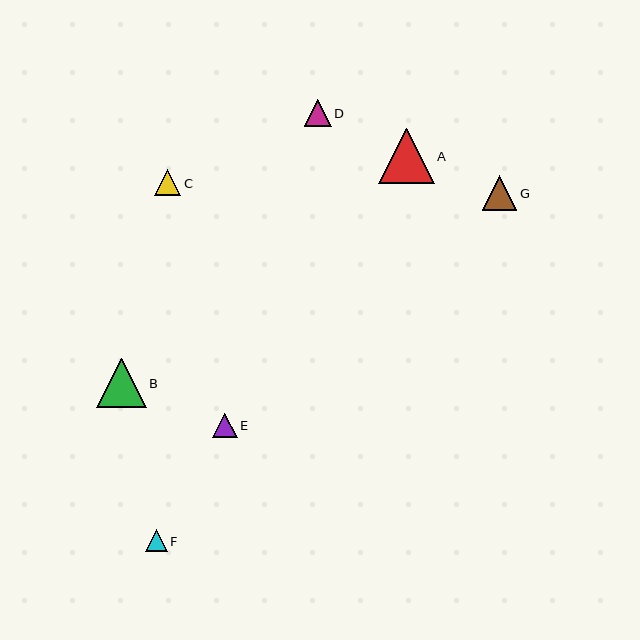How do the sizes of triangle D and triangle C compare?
Triangle D and triangle C are approximately the same size.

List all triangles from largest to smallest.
From largest to smallest: A, B, G, D, C, E, F.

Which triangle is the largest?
Triangle A is the largest with a size of approximately 55 pixels.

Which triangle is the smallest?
Triangle F is the smallest with a size of approximately 22 pixels.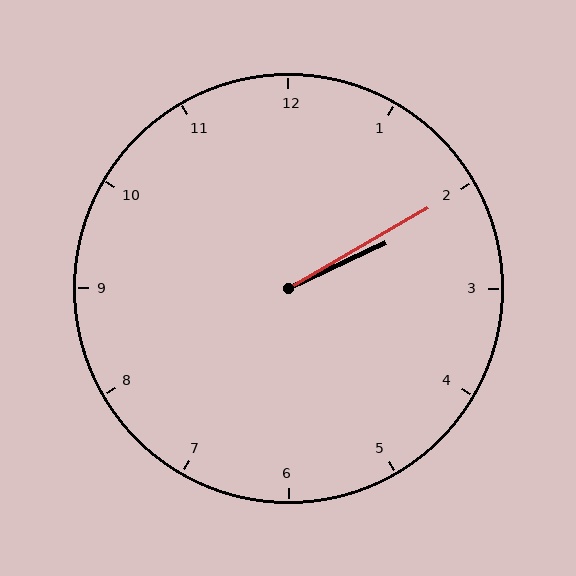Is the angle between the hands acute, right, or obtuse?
It is acute.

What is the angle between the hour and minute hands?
Approximately 5 degrees.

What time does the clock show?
2:10.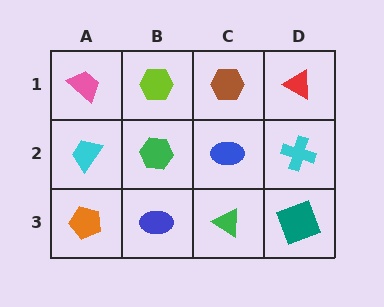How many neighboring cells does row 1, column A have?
2.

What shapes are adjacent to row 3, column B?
A green hexagon (row 2, column B), an orange pentagon (row 3, column A), a green triangle (row 3, column C).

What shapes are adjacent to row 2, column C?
A brown hexagon (row 1, column C), a green triangle (row 3, column C), a green hexagon (row 2, column B), a cyan cross (row 2, column D).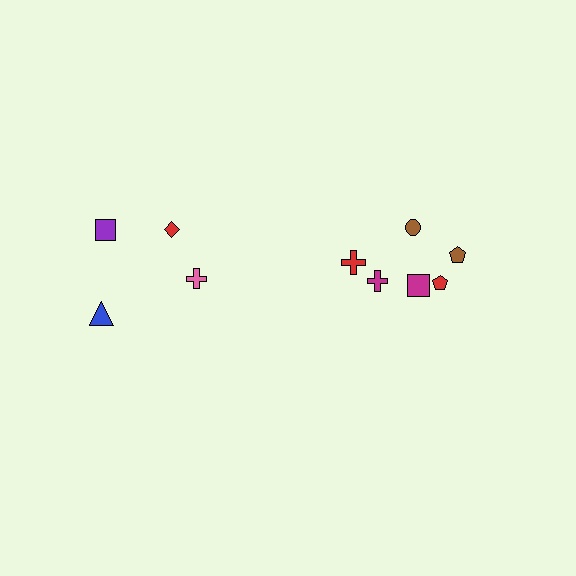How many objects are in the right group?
There are 6 objects.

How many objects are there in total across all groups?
There are 10 objects.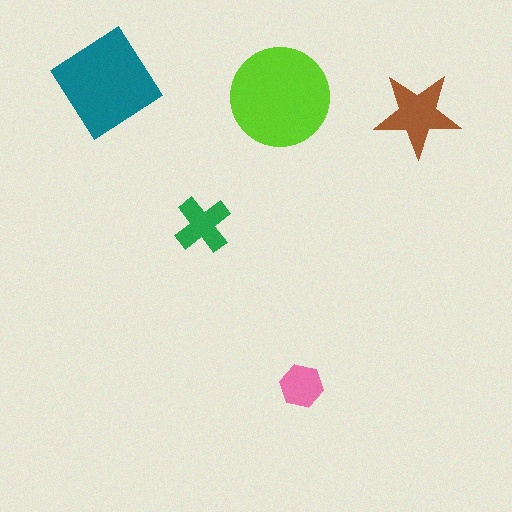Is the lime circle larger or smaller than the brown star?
Larger.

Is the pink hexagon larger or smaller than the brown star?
Smaller.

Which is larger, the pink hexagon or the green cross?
The green cross.